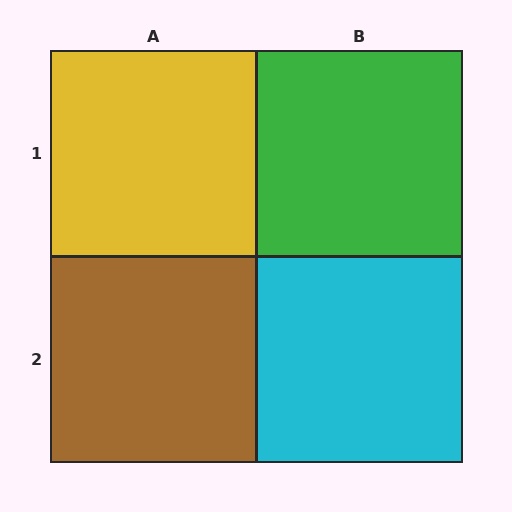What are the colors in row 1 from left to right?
Yellow, green.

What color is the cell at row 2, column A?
Brown.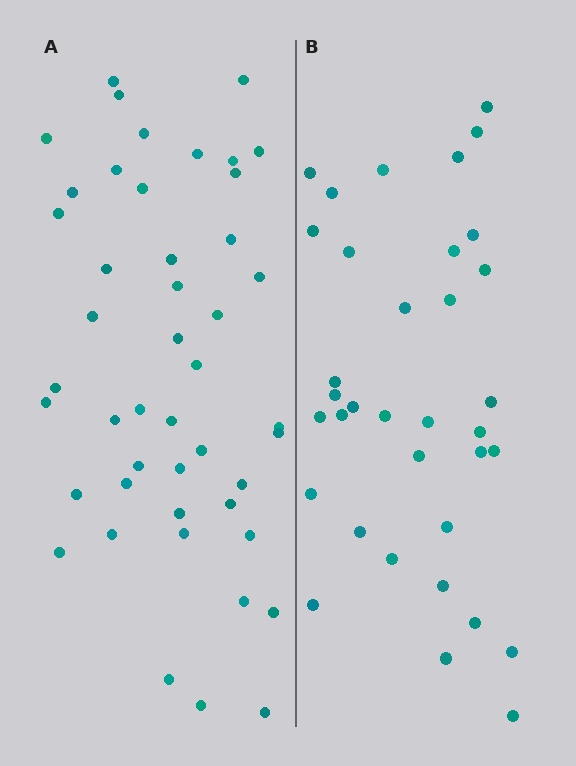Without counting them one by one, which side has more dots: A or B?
Region A (the left region) has more dots.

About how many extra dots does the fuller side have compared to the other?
Region A has roughly 12 or so more dots than region B.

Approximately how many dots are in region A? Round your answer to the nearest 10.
About 50 dots. (The exact count is 46, which rounds to 50.)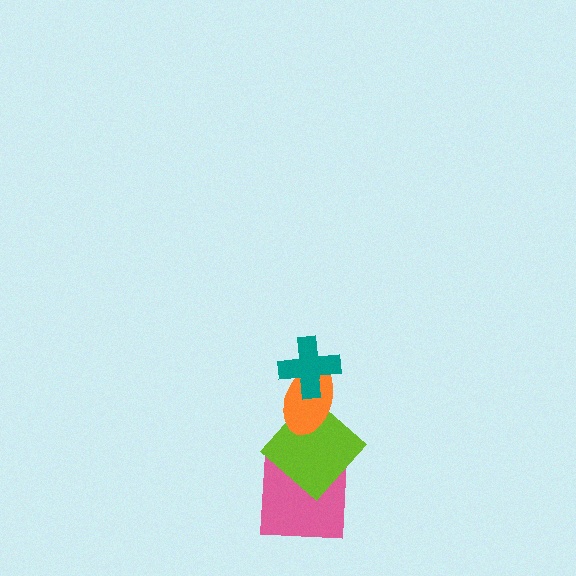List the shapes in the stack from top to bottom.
From top to bottom: the teal cross, the orange ellipse, the lime diamond, the pink square.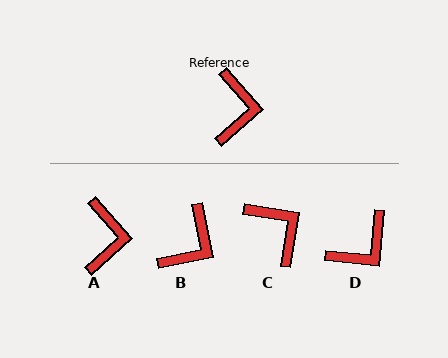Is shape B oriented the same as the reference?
No, it is off by about 30 degrees.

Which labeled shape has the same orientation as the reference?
A.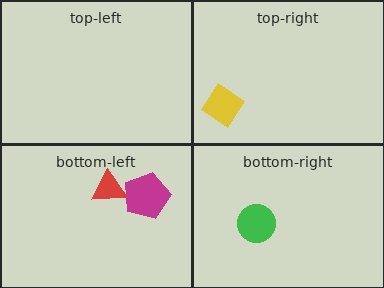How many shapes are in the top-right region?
1.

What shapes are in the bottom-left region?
The magenta pentagon, the red triangle.